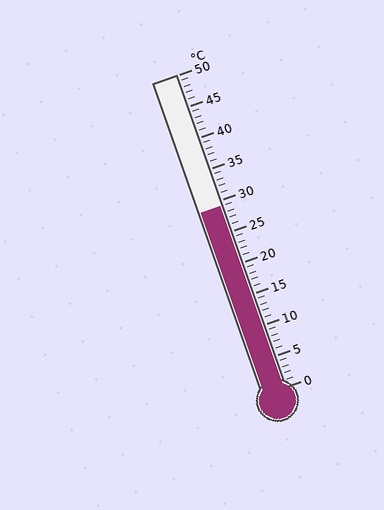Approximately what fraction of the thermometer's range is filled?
The thermometer is filled to approximately 60% of its range.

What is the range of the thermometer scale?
The thermometer scale ranges from 0°C to 50°C.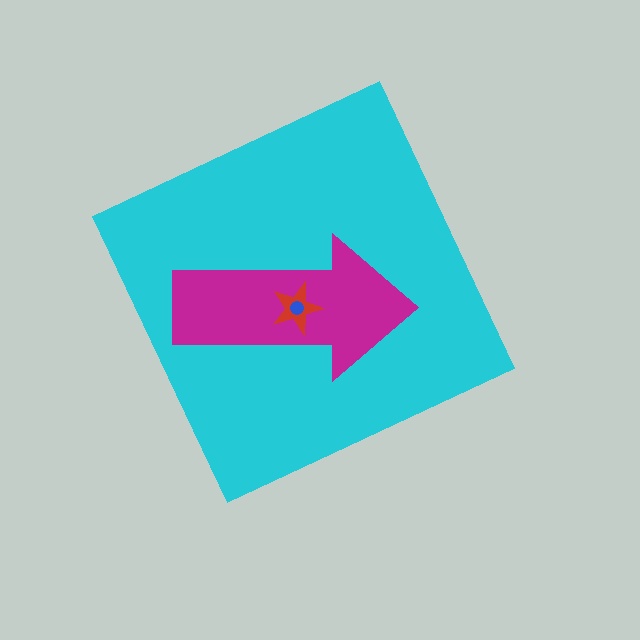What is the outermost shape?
The cyan diamond.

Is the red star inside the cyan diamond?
Yes.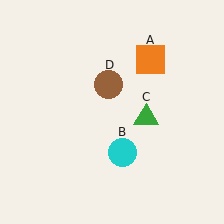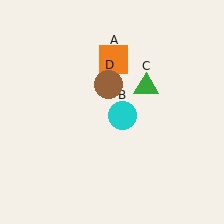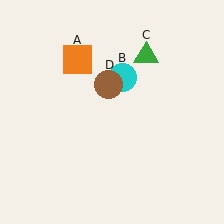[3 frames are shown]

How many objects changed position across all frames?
3 objects changed position: orange square (object A), cyan circle (object B), green triangle (object C).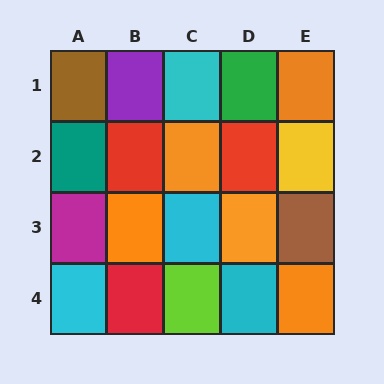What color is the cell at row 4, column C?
Lime.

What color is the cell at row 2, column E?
Yellow.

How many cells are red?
3 cells are red.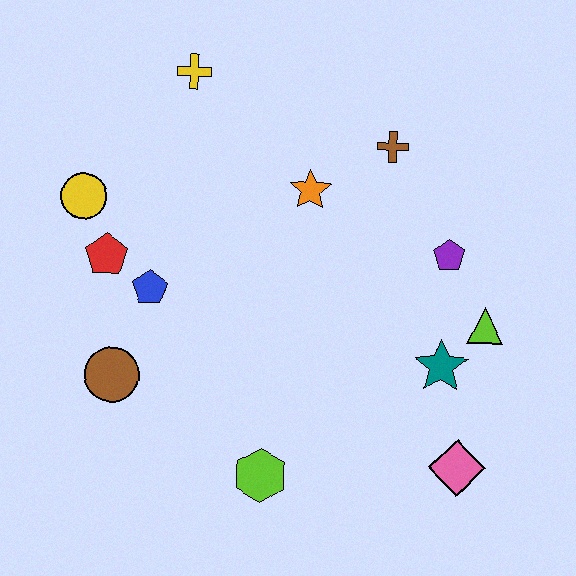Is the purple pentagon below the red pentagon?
No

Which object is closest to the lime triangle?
The teal star is closest to the lime triangle.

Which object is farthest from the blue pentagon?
The pink diamond is farthest from the blue pentagon.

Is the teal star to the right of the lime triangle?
No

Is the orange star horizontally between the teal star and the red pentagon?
Yes